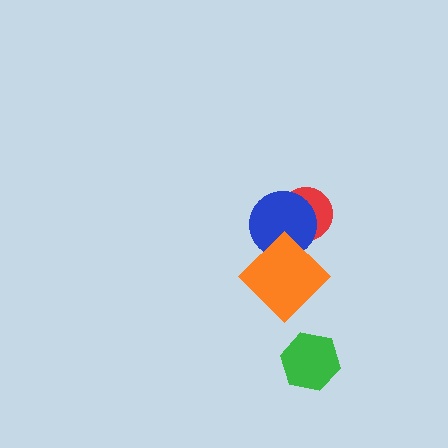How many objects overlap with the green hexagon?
0 objects overlap with the green hexagon.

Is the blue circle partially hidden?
Yes, it is partially covered by another shape.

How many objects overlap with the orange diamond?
1 object overlaps with the orange diamond.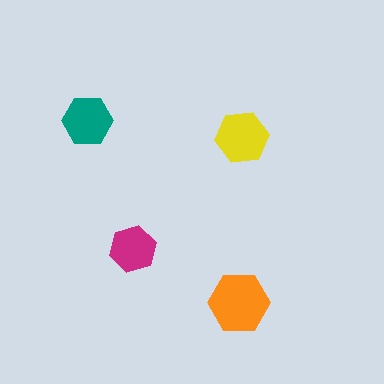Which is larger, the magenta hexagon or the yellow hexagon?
The yellow one.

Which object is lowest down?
The orange hexagon is bottommost.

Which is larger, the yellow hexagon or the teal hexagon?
The yellow one.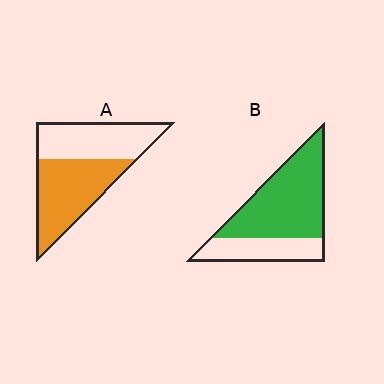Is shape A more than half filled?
Yes.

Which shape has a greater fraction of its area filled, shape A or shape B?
Shape B.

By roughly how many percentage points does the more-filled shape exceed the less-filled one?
By roughly 15 percentage points (B over A).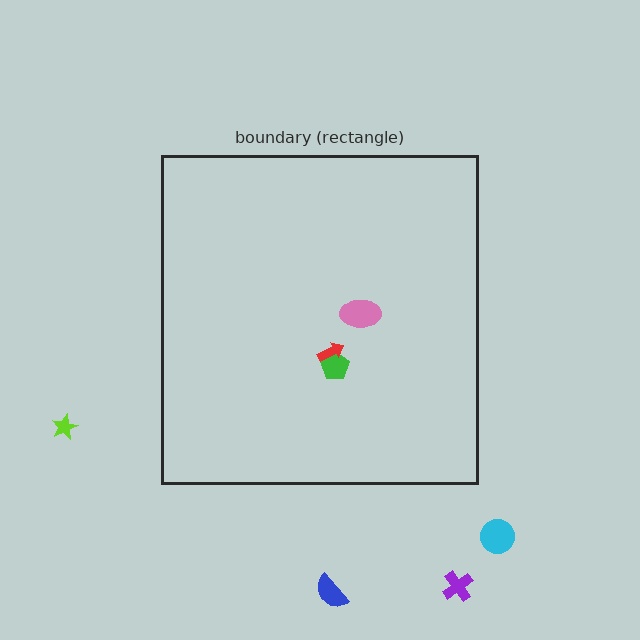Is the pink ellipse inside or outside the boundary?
Inside.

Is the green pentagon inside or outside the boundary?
Inside.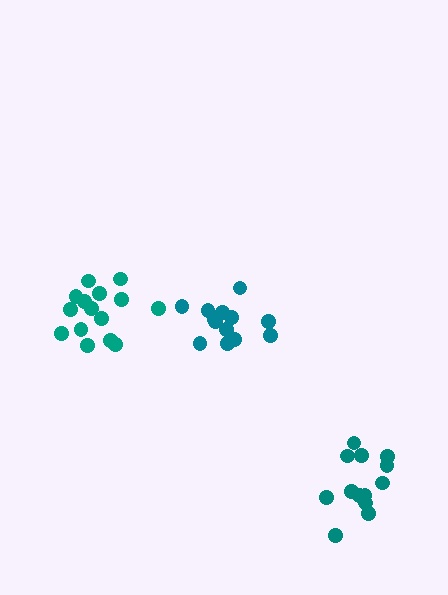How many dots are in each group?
Group 1: 13 dots, Group 2: 15 dots, Group 3: 13 dots (41 total).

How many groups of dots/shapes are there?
There are 3 groups.